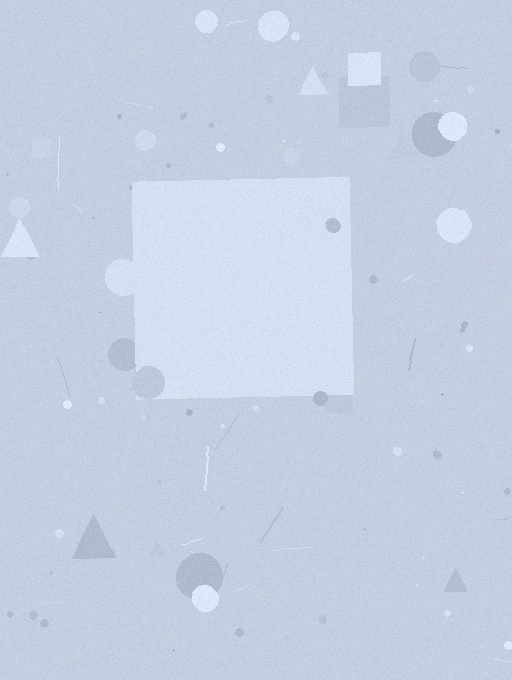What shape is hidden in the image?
A square is hidden in the image.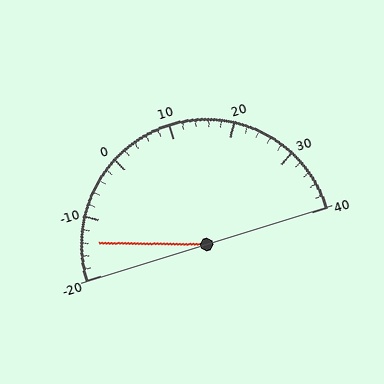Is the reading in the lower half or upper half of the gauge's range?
The reading is in the lower half of the range (-20 to 40).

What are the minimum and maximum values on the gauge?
The gauge ranges from -20 to 40.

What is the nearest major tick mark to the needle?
The nearest major tick mark is -10.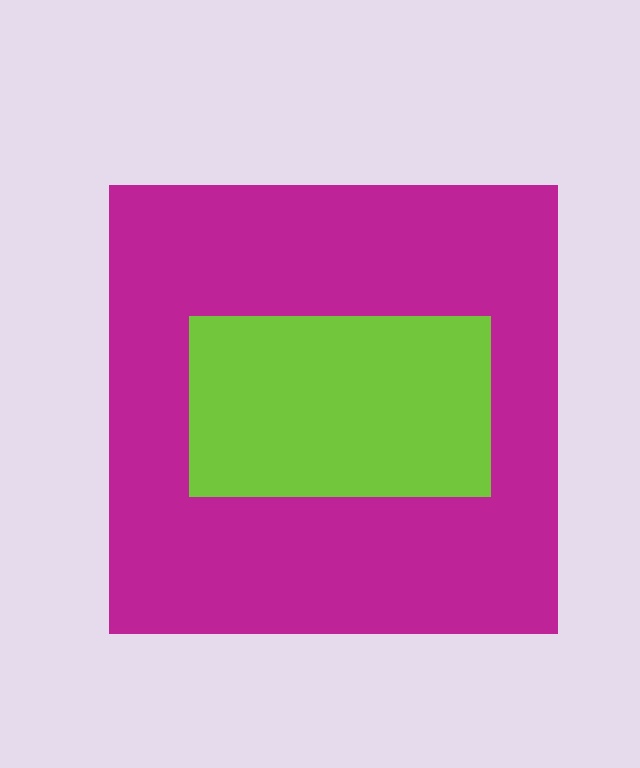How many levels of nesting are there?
2.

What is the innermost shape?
The lime rectangle.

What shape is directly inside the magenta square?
The lime rectangle.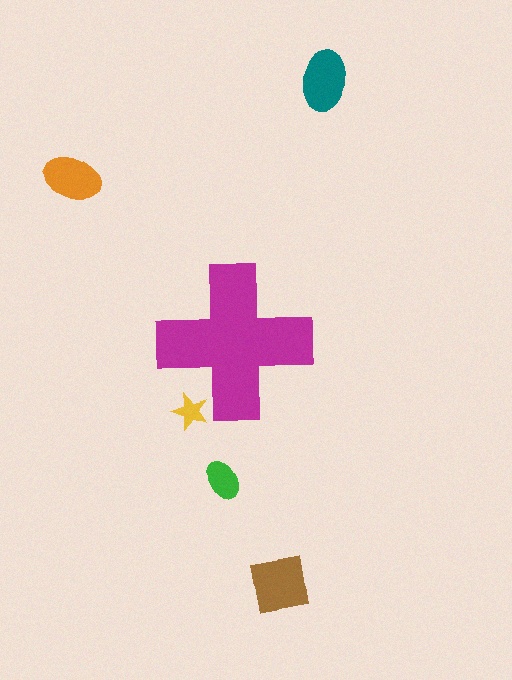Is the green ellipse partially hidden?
No, the green ellipse is fully visible.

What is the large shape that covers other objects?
A magenta cross.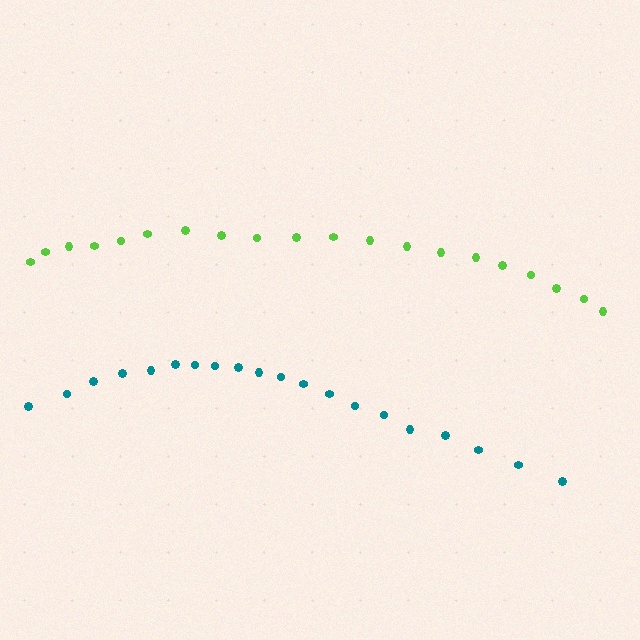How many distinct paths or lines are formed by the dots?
There are 2 distinct paths.